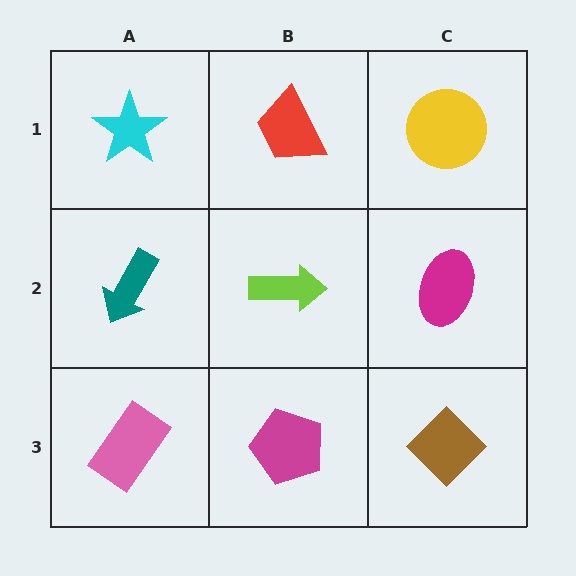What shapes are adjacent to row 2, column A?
A cyan star (row 1, column A), a pink rectangle (row 3, column A), a lime arrow (row 2, column B).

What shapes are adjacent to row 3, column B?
A lime arrow (row 2, column B), a pink rectangle (row 3, column A), a brown diamond (row 3, column C).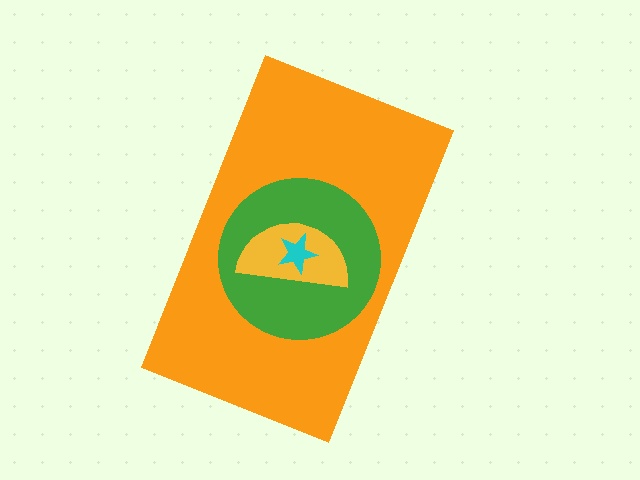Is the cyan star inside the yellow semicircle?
Yes.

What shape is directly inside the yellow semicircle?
The cyan star.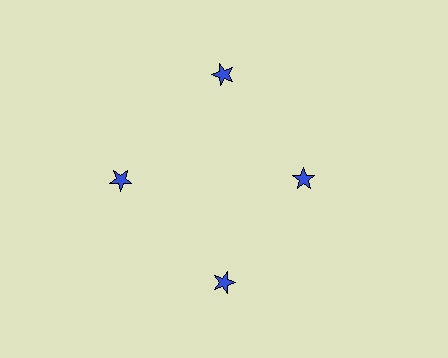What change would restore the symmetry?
The symmetry would be restored by moving it outward, back onto the ring so that all 4 stars sit at equal angles and equal distance from the center.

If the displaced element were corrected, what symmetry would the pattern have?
It would have 4-fold rotational symmetry — the pattern would map onto itself every 90 degrees.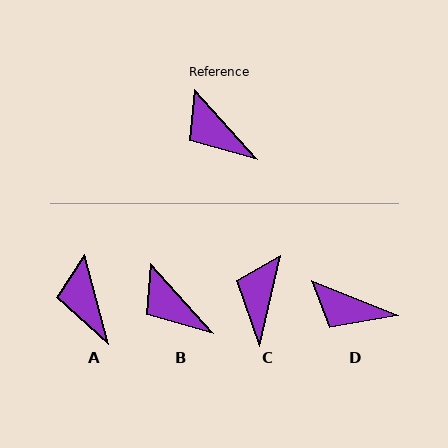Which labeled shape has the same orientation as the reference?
B.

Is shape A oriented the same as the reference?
No, it is off by about 27 degrees.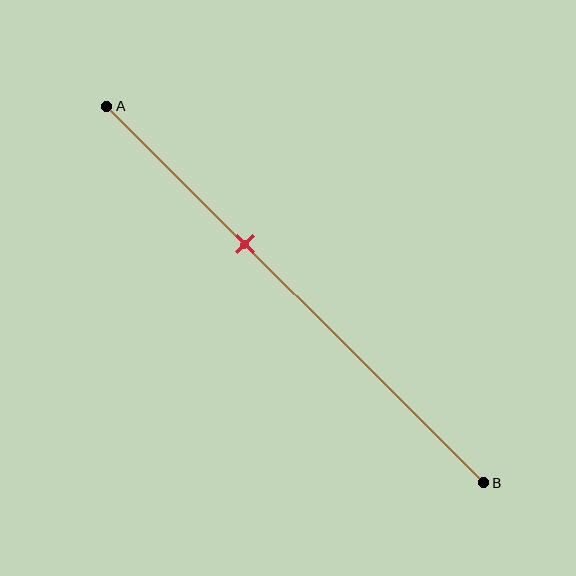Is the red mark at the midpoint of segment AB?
No, the mark is at about 35% from A, not at the 50% midpoint.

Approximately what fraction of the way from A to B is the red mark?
The red mark is approximately 35% of the way from A to B.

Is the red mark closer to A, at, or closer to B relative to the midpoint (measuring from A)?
The red mark is closer to point A than the midpoint of segment AB.